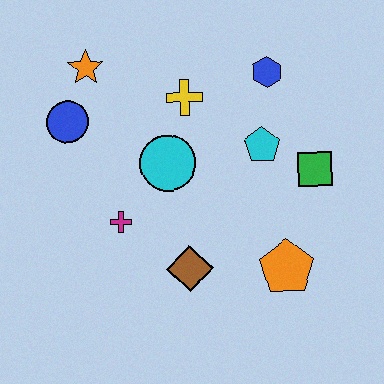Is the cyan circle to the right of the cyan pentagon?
No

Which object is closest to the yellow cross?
The cyan circle is closest to the yellow cross.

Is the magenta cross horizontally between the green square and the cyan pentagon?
No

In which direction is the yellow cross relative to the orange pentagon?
The yellow cross is above the orange pentagon.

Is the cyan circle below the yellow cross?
Yes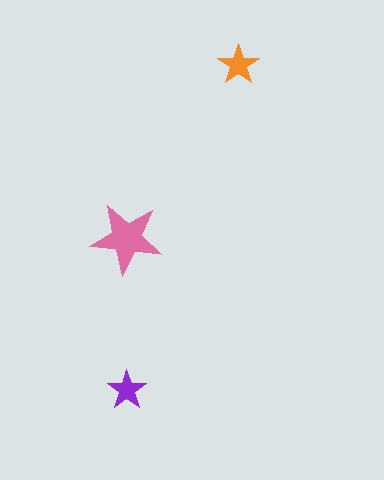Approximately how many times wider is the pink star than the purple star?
About 2 times wider.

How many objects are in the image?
There are 3 objects in the image.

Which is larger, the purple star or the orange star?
The orange one.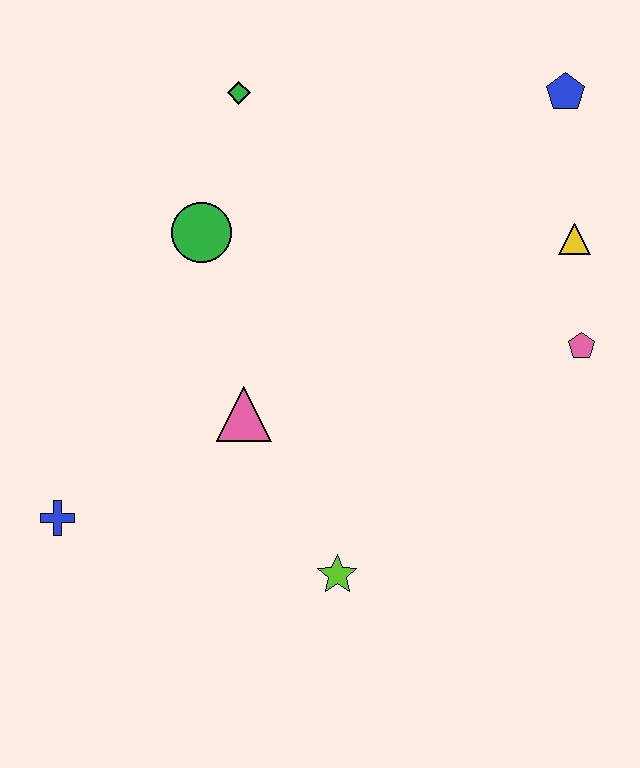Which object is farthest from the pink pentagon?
The blue cross is farthest from the pink pentagon.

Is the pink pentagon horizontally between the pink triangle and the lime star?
No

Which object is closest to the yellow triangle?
The pink pentagon is closest to the yellow triangle.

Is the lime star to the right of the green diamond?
Yes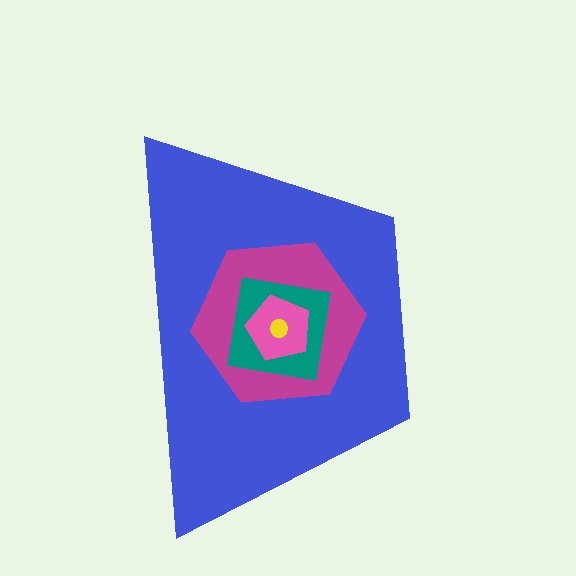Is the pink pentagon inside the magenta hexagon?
Yes.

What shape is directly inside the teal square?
The pink pentagon.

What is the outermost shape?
The blue trapezoid.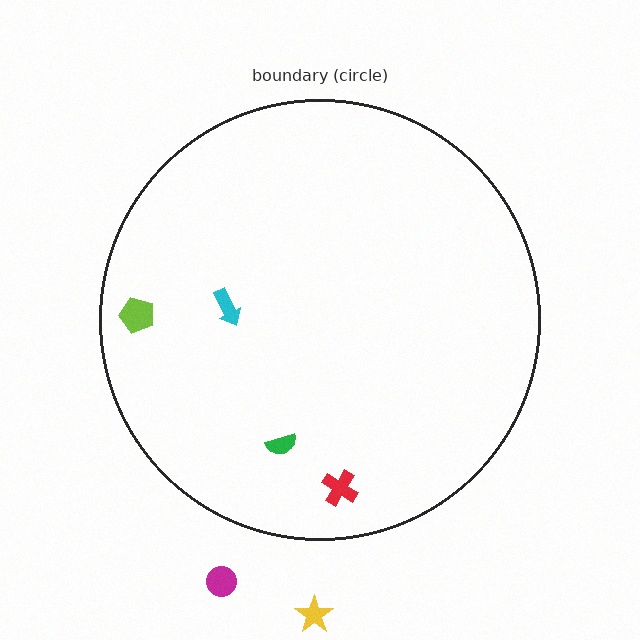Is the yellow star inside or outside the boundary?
Outside.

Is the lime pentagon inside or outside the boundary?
Inside.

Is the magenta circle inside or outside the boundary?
Outside.